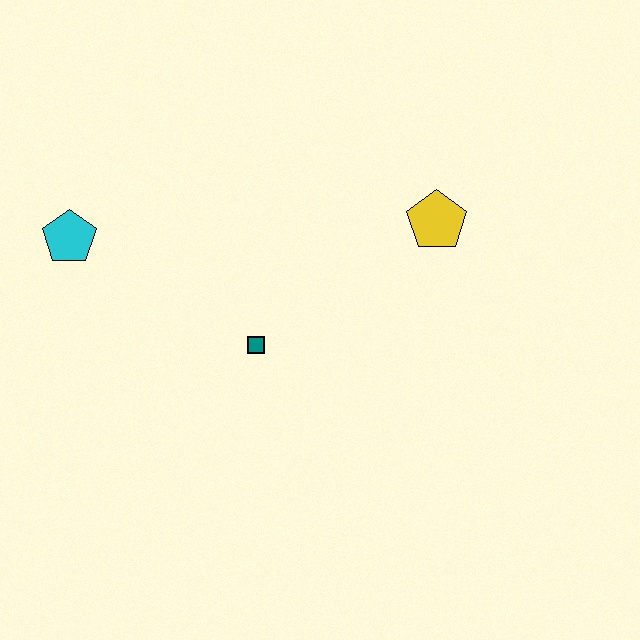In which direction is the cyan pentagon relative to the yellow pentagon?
The cyan pentagon is to the left of the yellow pentagon.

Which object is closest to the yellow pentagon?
The teal square is closest to the yellow pentagon.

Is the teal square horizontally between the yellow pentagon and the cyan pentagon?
Yes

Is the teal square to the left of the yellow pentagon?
Yes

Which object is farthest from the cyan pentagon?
The yellow pentagon is farthest from the cyan pentagon.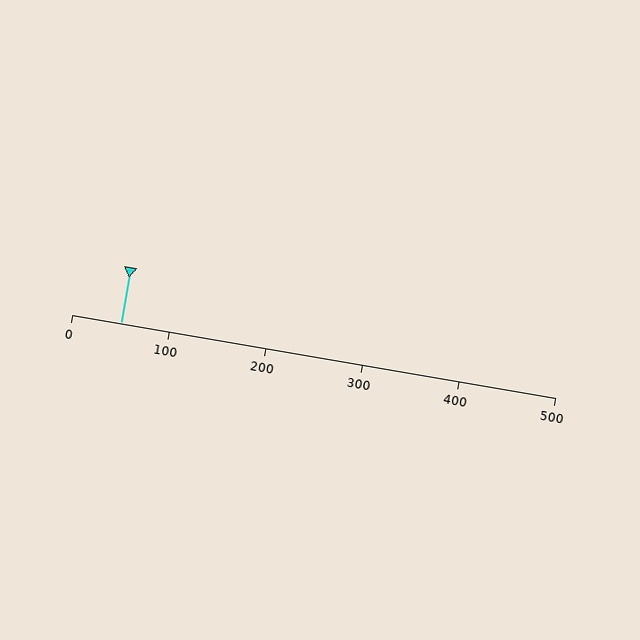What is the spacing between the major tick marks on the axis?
The major ticks are spaced 100 apart.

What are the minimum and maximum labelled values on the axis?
The axis runs from 0 to 500.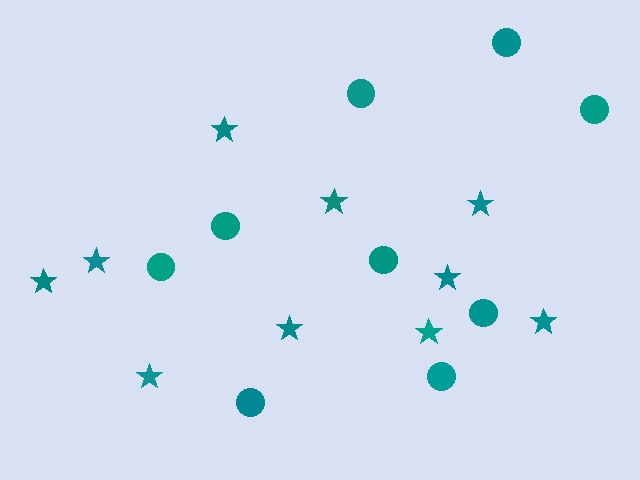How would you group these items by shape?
There are 2 groups: one group of stars (10) and one group of circles (9).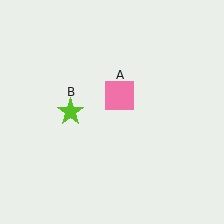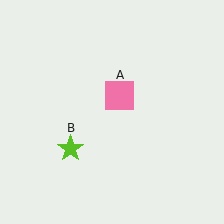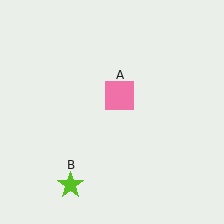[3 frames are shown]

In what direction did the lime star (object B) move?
The lime star (object B) moved down.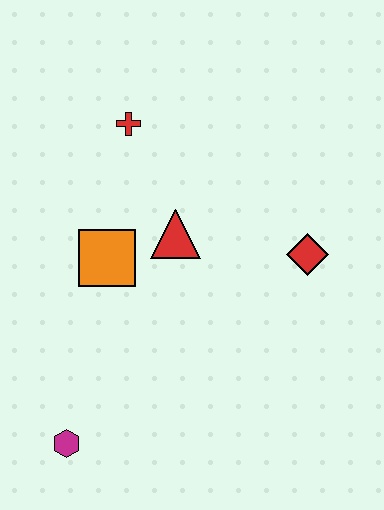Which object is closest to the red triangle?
The orange square is closest to the red triangle.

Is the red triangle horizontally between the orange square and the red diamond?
Yes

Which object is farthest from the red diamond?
The magenta hexagon is farthest from the red diamond.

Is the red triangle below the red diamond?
No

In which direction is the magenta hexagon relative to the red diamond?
The magenta hexagon is to the left of the red diamond.